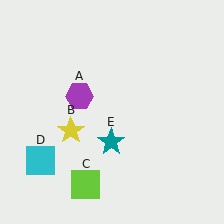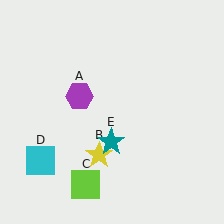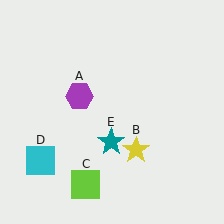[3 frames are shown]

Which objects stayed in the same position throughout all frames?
Purple hexagon (object A) and lime square (object C) and cyan square (object D) and teal star (object E) remained stationary.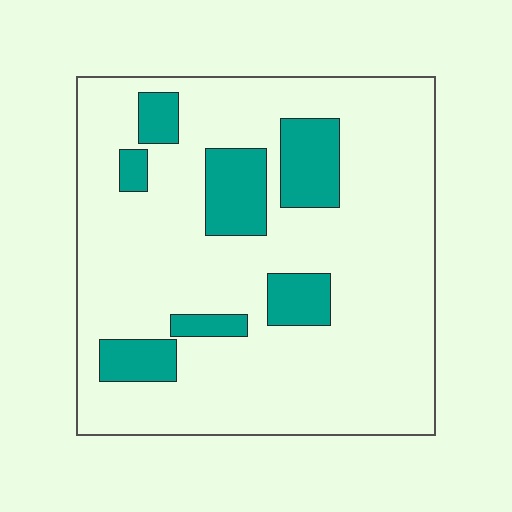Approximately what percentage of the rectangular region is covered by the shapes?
Approximately 20%.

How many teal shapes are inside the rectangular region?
7.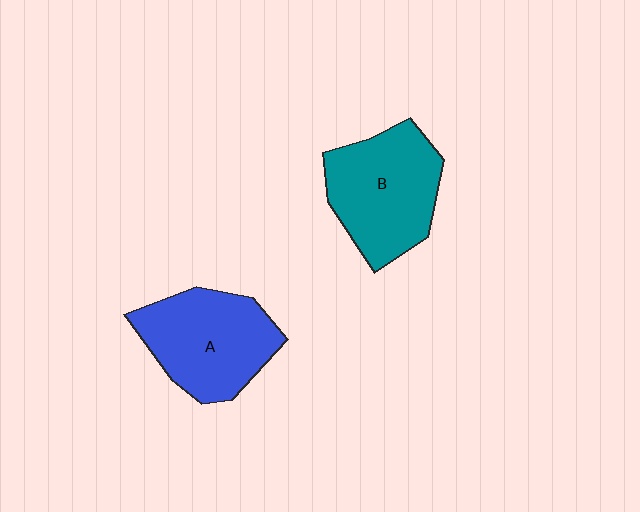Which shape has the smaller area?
Shape A (blue).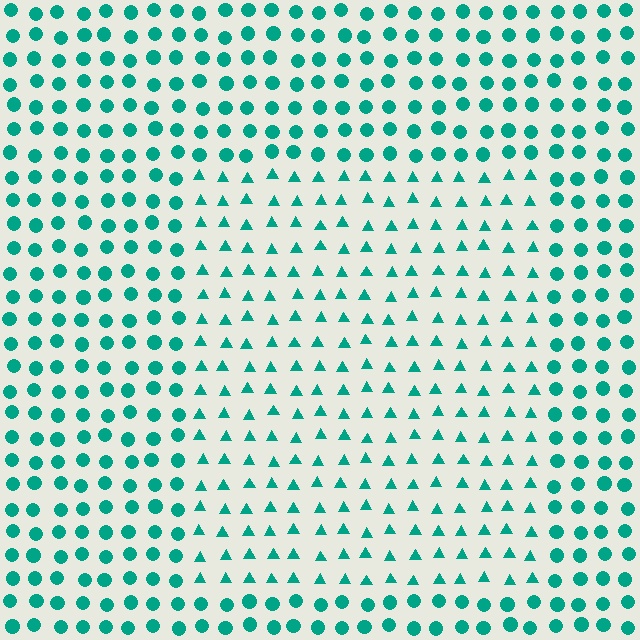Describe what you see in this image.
The image is filled with small teal elements arranged in a uniform grid. A rectangle-shaped region contains triangles, while the surrounding area contains circles. The boundary is defined purely by the change in element shape.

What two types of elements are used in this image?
The image uses triangles inside the rectangle region and circles outside it.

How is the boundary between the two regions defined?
The boundary is defined by a change in element shape: triangles inside vs. circles outside. All elements share the same color and spacing.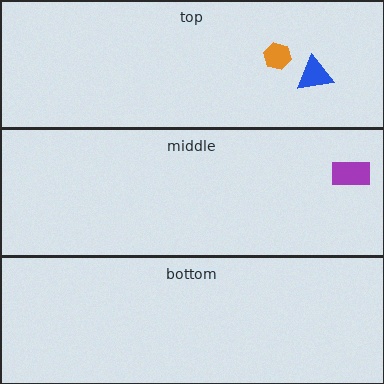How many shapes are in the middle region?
1.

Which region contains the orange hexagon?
The top region.